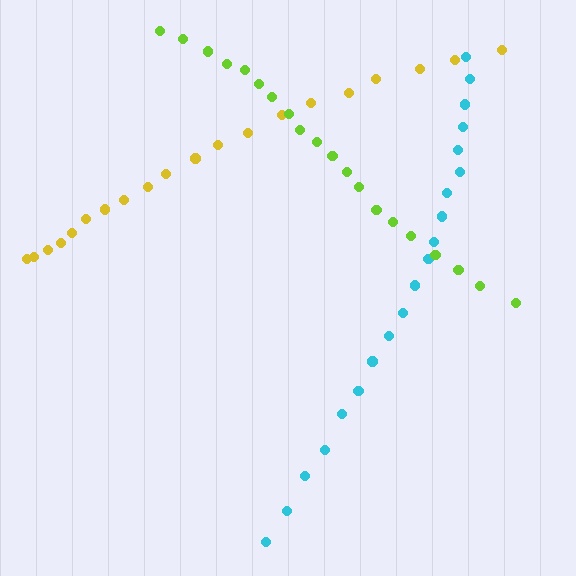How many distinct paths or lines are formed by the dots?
There are 3 distinct paths.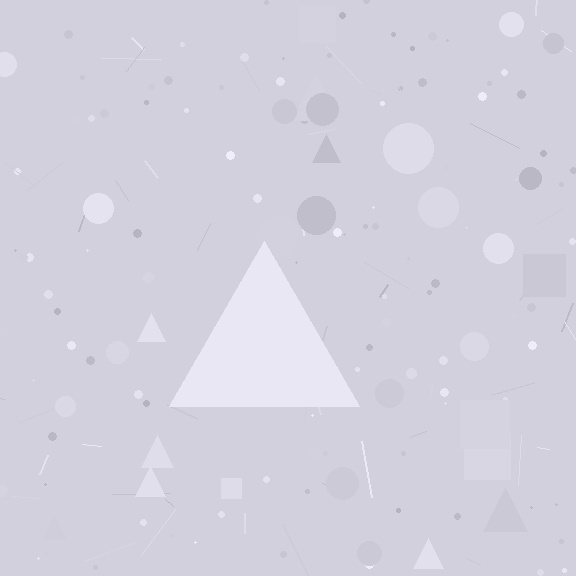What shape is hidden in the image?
A triangle is hidden in the image.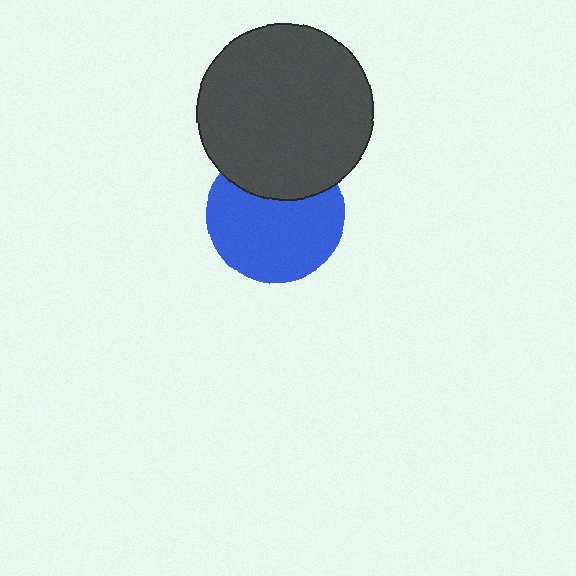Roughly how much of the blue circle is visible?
Most of it is visible (roughly 69%).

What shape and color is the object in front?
The object in front is a dark gray circle.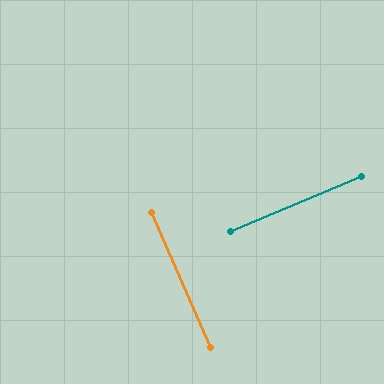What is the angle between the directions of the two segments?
Approximately 89 degrees.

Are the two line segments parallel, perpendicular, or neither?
Perpendicular — they meet at approximately 89°.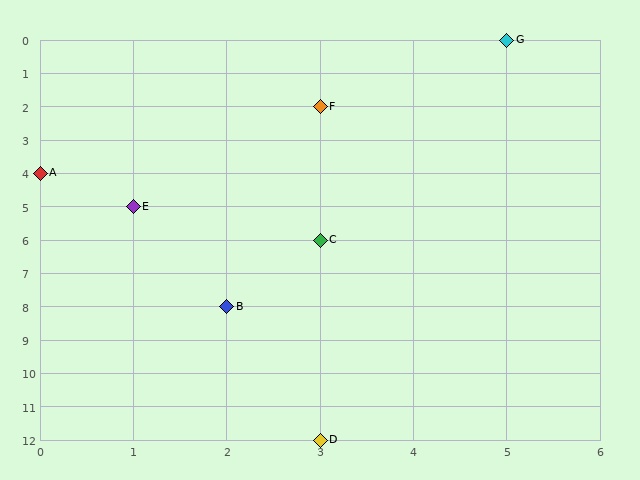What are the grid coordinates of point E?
Point E is at grid coordinates (1, 5).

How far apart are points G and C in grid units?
Points G and C are 2 columns and 6 rows apart (about 6.3 grid units diagonally).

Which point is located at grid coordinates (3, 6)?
Point C is at (3, 6).